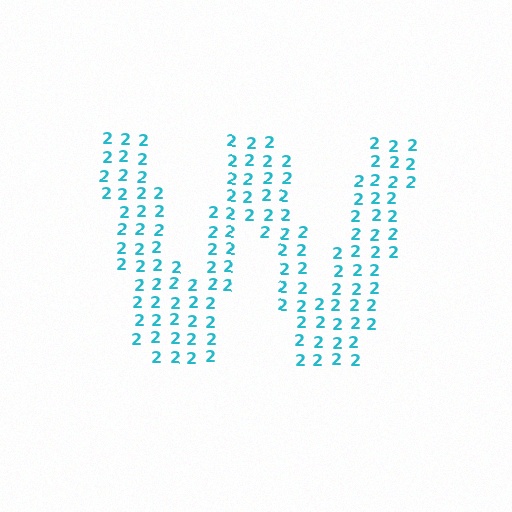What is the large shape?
The large shape is the letter W.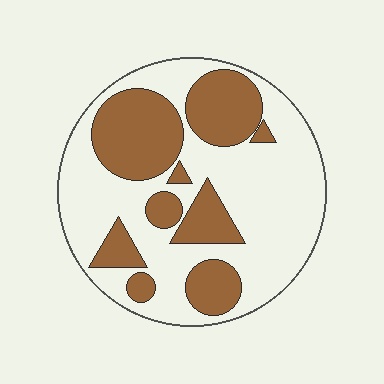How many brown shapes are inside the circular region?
9.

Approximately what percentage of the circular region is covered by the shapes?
Approximately 35%.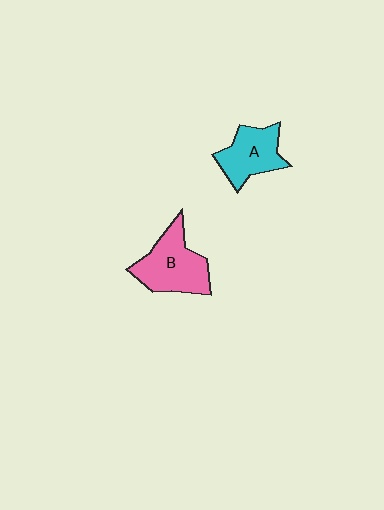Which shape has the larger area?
Shape B (pink).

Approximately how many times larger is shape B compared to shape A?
Approximately 1.3 times.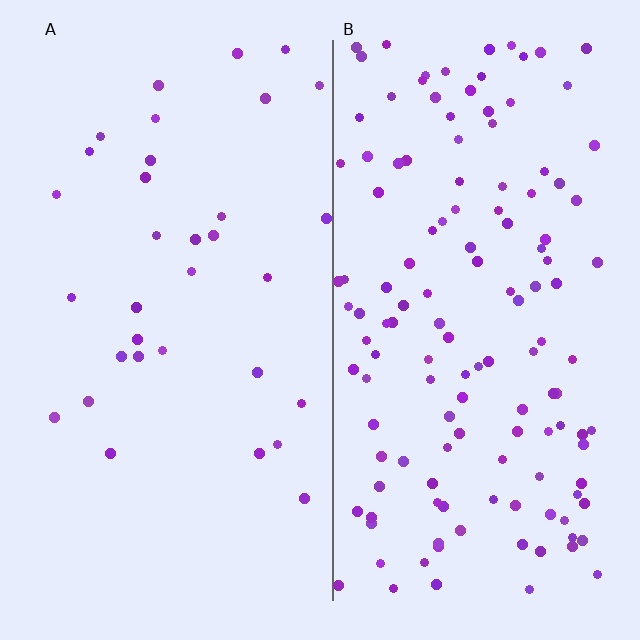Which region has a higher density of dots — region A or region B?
B (the right).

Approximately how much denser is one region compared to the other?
Approximately 4.1× — region B over region A.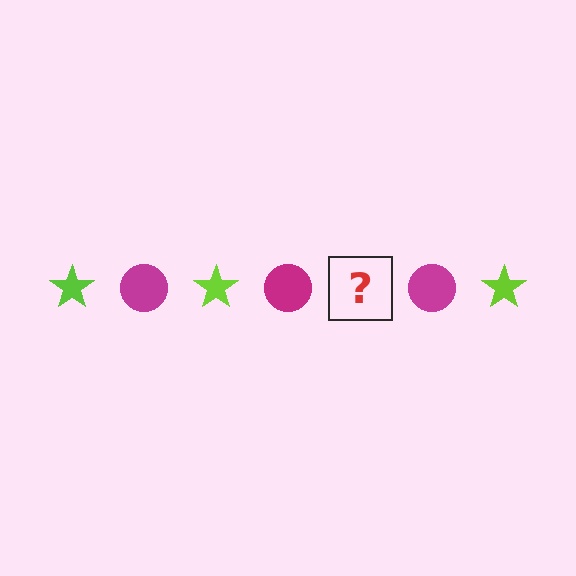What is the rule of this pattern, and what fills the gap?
The rule is that the pattern alternates between lime star and magenta circle. The gap should be filled with a lime star.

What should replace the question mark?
The question mark should be replaced with a lime star.